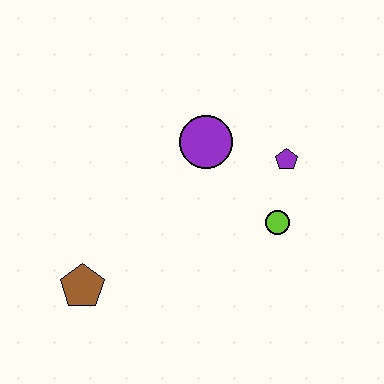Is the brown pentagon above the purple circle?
No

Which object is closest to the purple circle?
The purple pentagon is closest to the purple circle.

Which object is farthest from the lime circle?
The brown pentagon is farthest from the lime circle.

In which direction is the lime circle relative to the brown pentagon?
The lime circle is to the right of the brown pentagon.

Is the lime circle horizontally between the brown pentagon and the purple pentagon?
Yes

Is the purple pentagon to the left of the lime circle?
No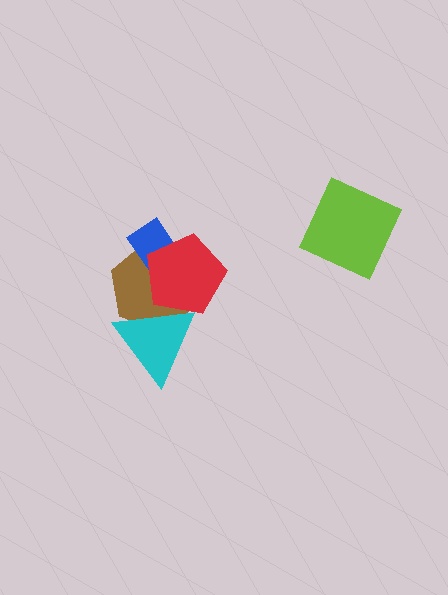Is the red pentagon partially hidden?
No, no other shape covers it.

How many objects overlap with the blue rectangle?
2 objects overlap with the blue rectangle.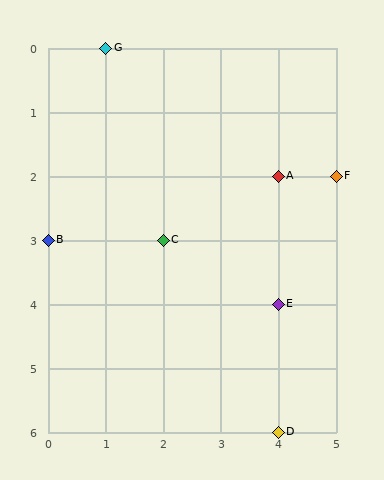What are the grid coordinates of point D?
Point D is at grid coordinates (4, 6).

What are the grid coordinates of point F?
Point F is at grid coordinates (5, 2).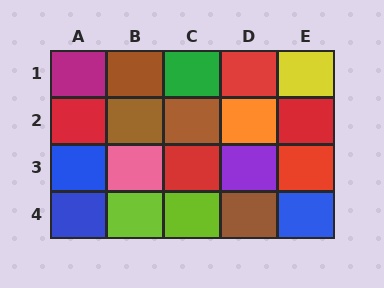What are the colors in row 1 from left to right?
Magenta, brown, green, red, yellow.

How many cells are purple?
1 cell is purple.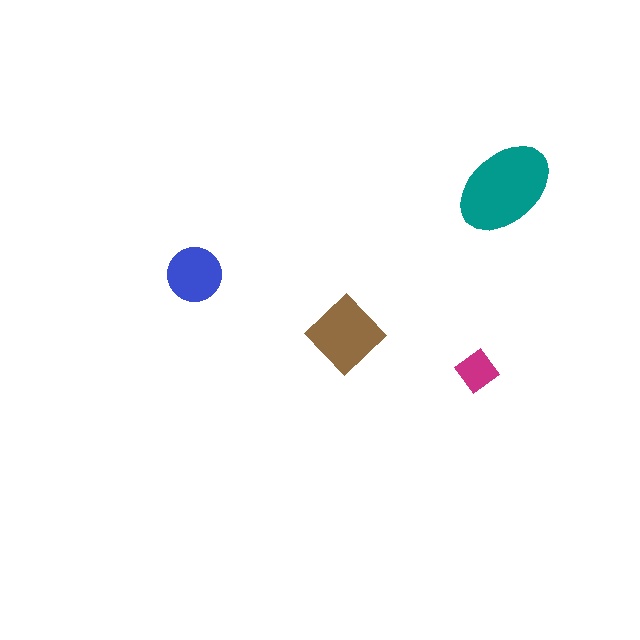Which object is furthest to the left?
The blue circle is leftmost.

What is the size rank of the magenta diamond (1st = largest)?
4th.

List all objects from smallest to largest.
The magenta diamond, the blue circle, the brown diamond, the teal ellipse.